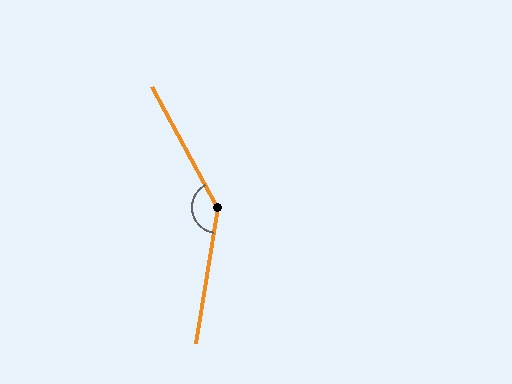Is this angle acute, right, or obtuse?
It is obtuse.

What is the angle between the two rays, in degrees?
Approximately 142 degrees.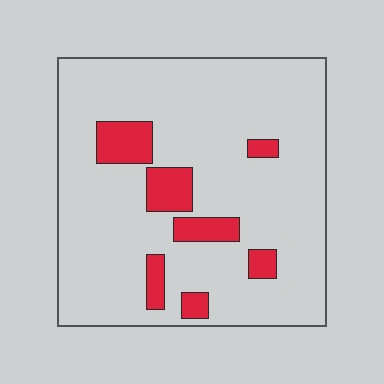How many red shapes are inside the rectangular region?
7.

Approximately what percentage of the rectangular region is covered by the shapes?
Approximately 15%.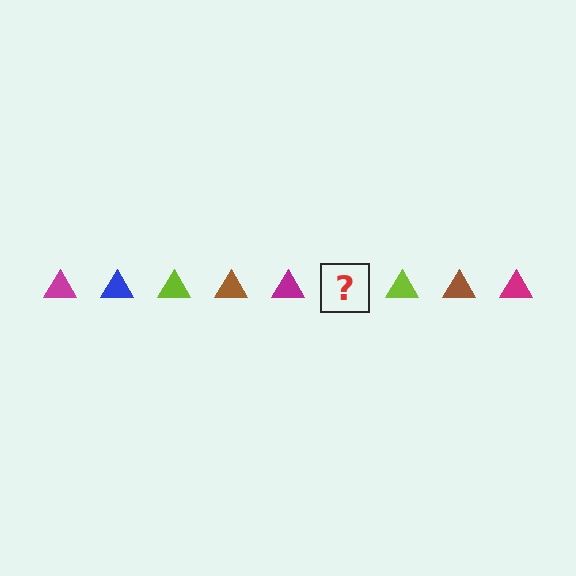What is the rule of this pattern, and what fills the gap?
The rule is that the pattern cycles through magenta, blue, lime, brown triangles. The gap should be filled with a blue triangle.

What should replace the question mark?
The question mark should be replaced with a blue triangle.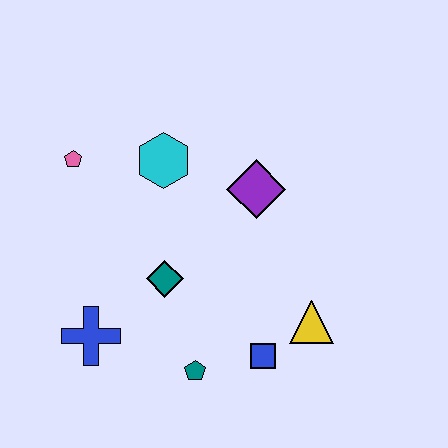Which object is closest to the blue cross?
The teal diamond is closest to the blue cross.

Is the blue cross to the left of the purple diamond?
Yes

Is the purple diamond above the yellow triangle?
Yes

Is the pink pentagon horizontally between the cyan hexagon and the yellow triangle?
No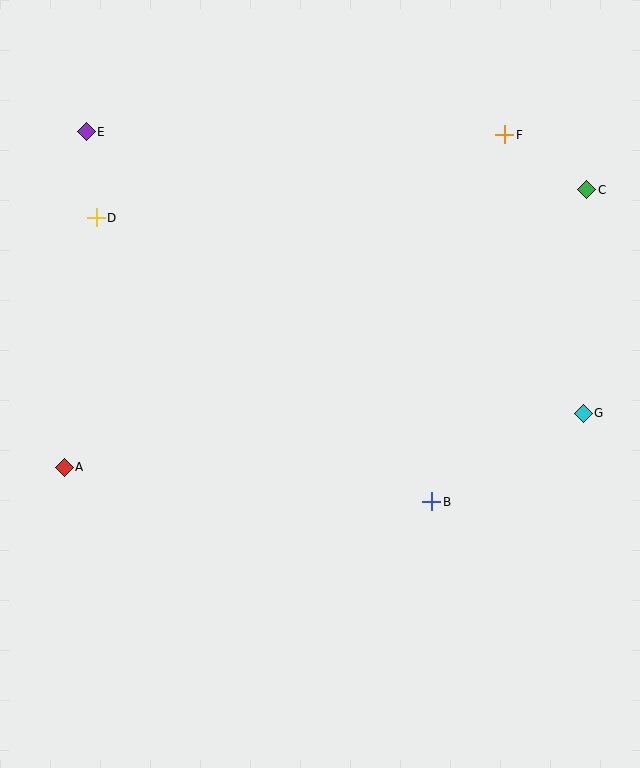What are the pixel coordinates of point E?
Point E is at (86, 132).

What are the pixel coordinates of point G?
Point G is at (583, 413).